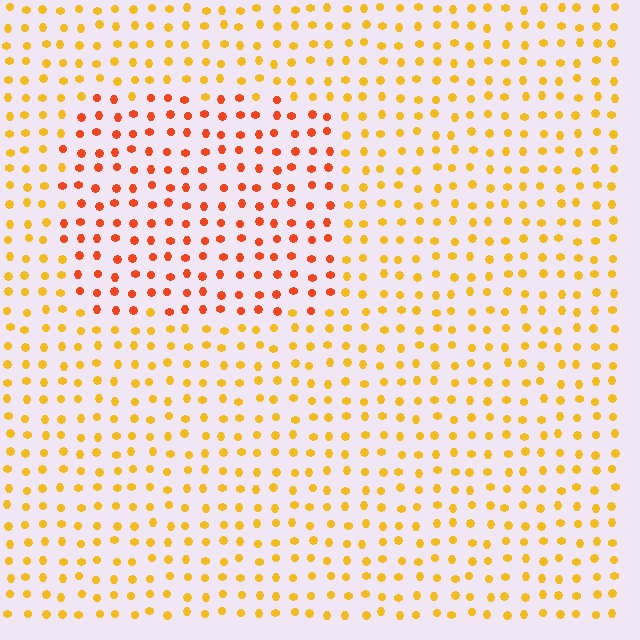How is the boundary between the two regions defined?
The boundary is defined purely by a slight shift in hue (about 34 degrees). Spacing, size, and orientation are identical on both sides.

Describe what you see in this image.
The image is filled with small yellow elements in a uniform arrangement. A rectangle-shaped region is visible where the elements are tinted to a slightly different hue, forming a subtle color boundary.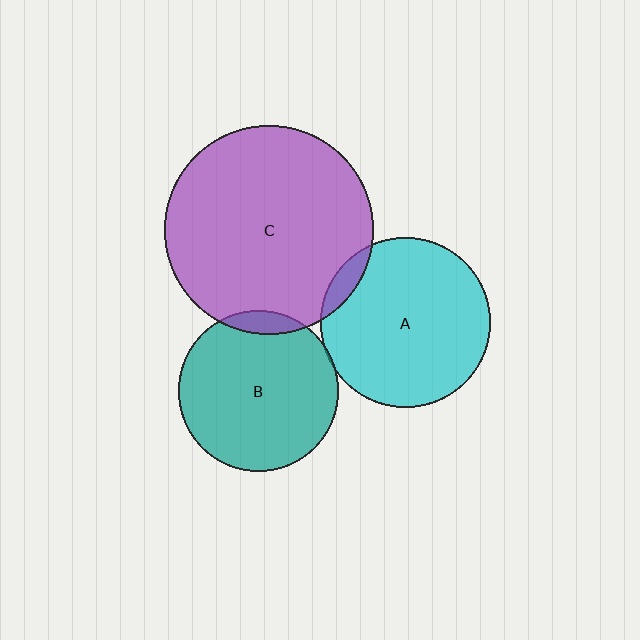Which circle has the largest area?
Circle C (purple).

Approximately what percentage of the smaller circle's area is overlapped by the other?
Approximately 5%.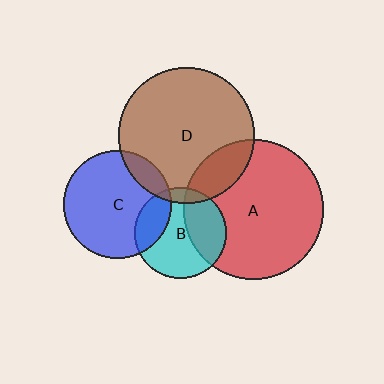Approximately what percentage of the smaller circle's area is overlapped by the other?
Approximately 35%.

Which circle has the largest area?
Circle A (red).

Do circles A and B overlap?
Yes.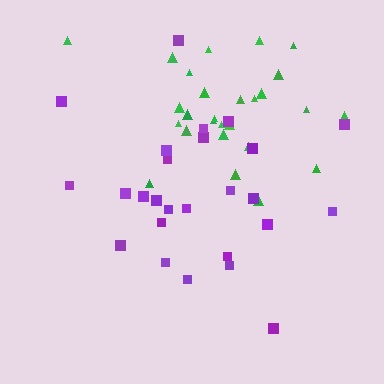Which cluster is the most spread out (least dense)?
Purple.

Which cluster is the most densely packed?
Green.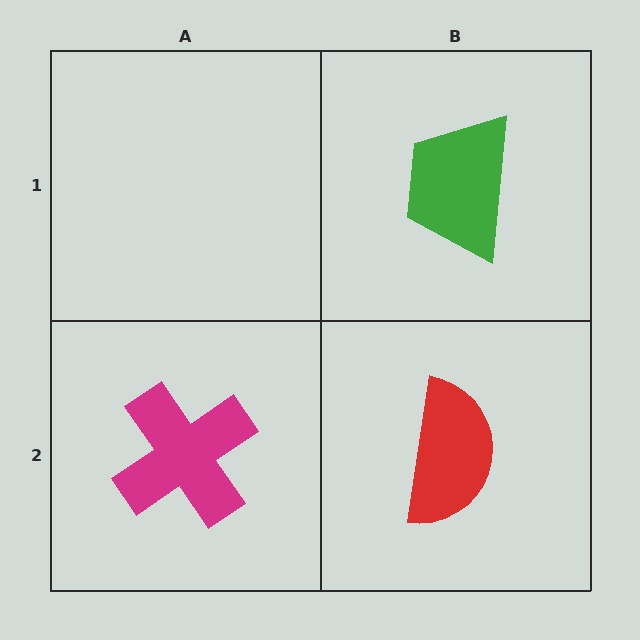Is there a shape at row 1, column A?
No, that cell is empty.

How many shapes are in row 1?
1 shape.